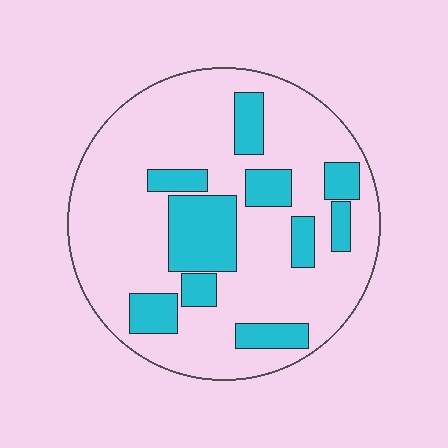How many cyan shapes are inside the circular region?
10.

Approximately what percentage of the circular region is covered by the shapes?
Approximately 25%.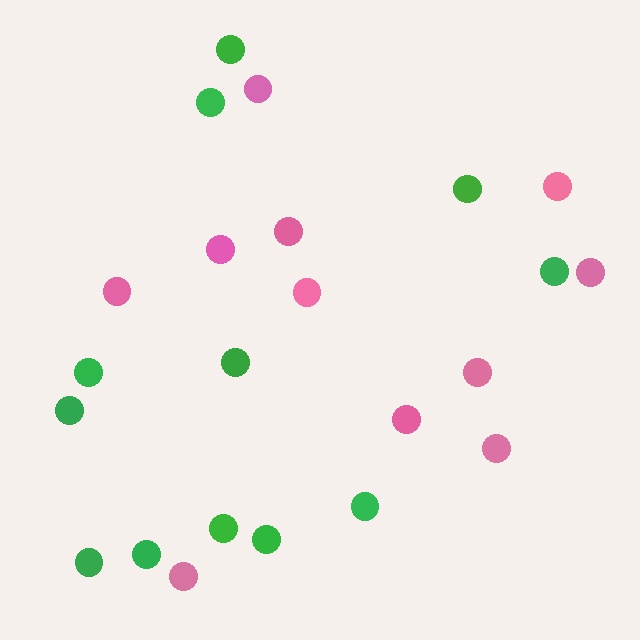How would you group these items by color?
There are 2 groups: one group of pink circles (11) and one group of green circles (12).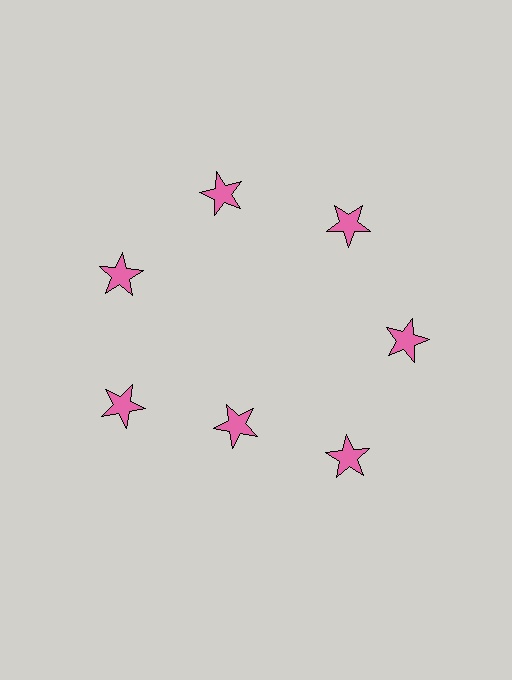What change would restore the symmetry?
The symmetry would be restored by moving it outward, back onto the ring so that all 7 stars sit at equal angles and equal distance from the center.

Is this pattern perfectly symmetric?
No. The 7 pink stars are arranged in a ring, but one element near the 6 o'clock position is pulled inward toward the center, breaking the 7-fold rotational symmetry.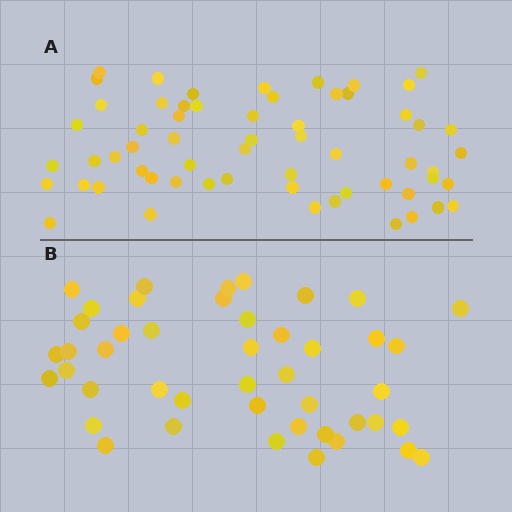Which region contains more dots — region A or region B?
Region A (the top region) has more dots.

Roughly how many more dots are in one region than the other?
Region A has approximately 15 more dots than region B.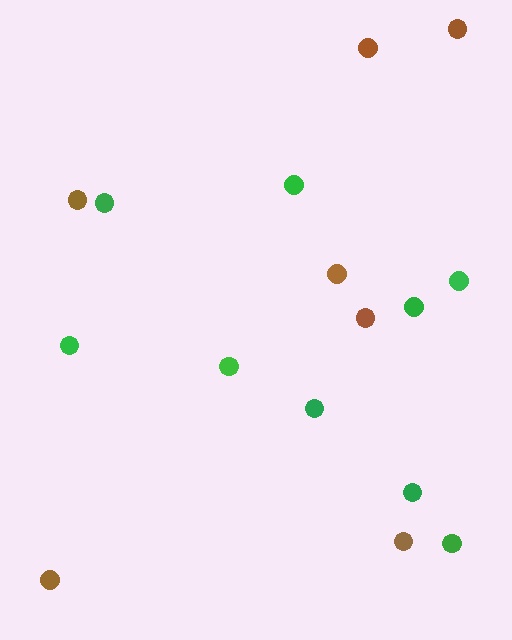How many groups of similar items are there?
There are 2 groups: one group of brown circles (7) and one group of green circles (9).